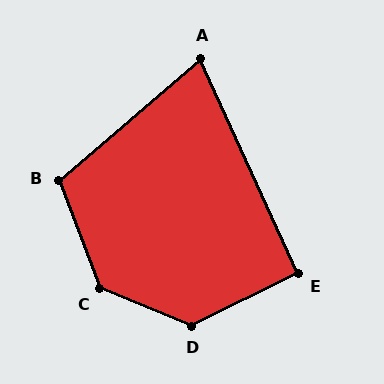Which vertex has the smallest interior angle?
A, at approximately 74 degrees.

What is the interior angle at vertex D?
Approximately 132 degrees (obtuse).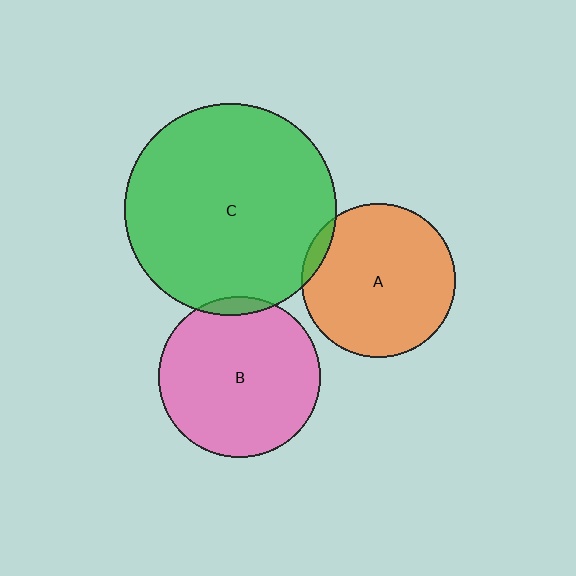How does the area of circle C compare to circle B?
Approximately 1.7 times.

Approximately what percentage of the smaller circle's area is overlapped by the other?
Approximately 5%.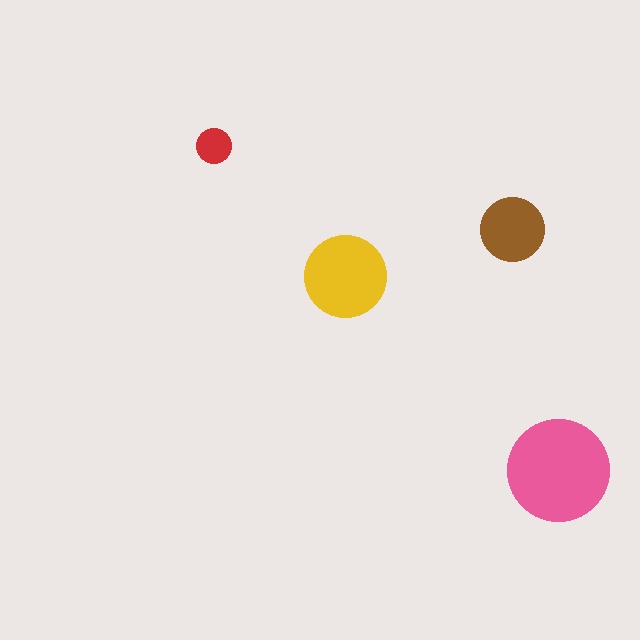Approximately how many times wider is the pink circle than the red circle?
About 3 times wider.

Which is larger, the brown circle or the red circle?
The brown one.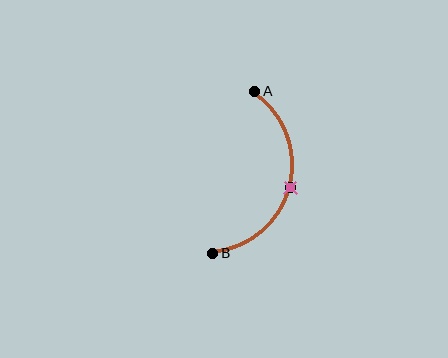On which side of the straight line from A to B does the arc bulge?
The arc bulges to the right of the straight line connecting A and B.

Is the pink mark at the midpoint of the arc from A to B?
Yes. The pink mark lies on the arc at equal arc-length from both A and B — it is the arc midpoint.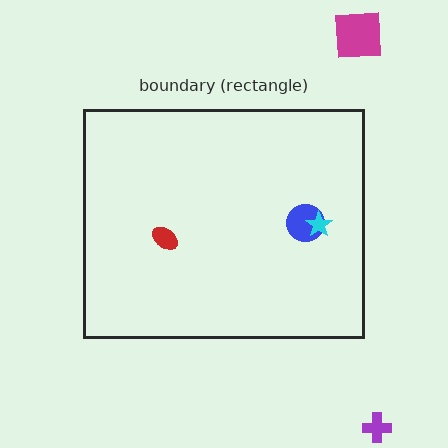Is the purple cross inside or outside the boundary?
Outside.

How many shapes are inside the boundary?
3 inside, 2 outside.